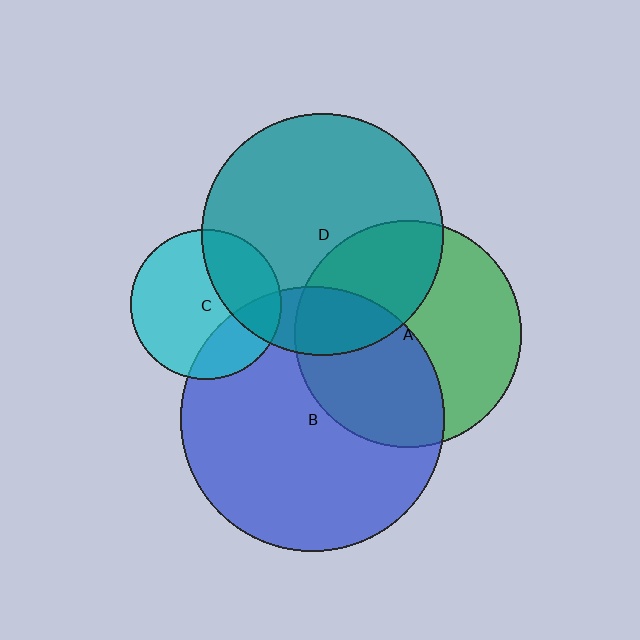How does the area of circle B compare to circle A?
Approximately 1.4 times.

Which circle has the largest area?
Circle B (blue).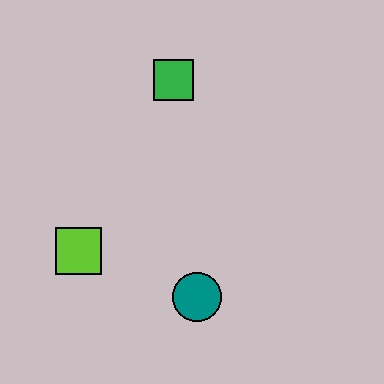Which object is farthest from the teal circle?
The green square is farthest from the teal circle.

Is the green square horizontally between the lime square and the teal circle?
Yes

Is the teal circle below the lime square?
Yes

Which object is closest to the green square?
The lime square is closest to the green square.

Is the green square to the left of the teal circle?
Yes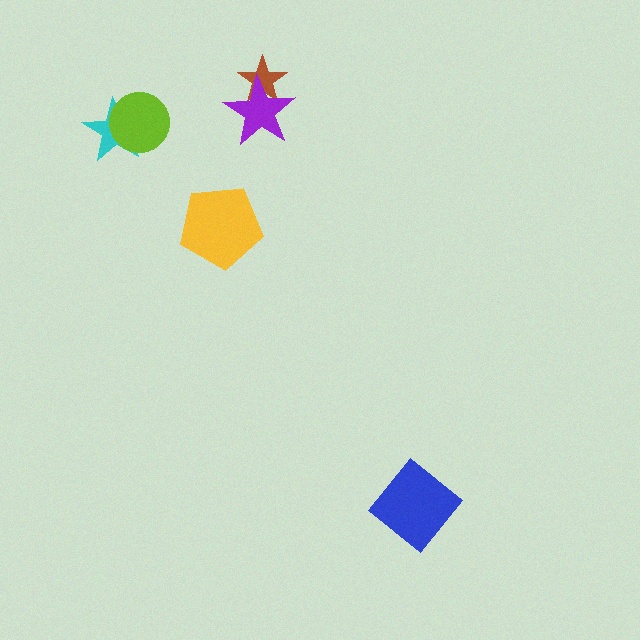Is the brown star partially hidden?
Yes, it is partially covered by another shape.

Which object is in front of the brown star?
The purple star is in front of the brown star.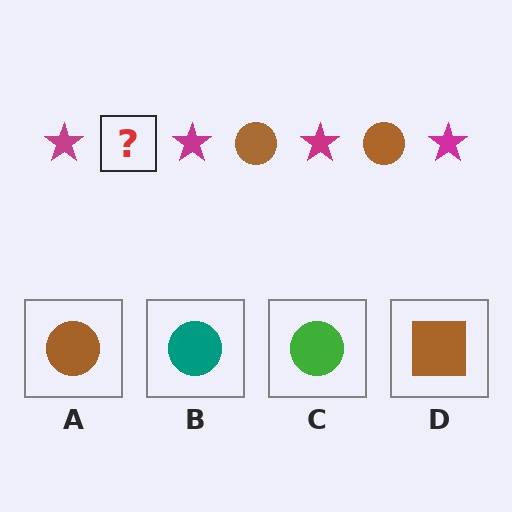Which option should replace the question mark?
Option A.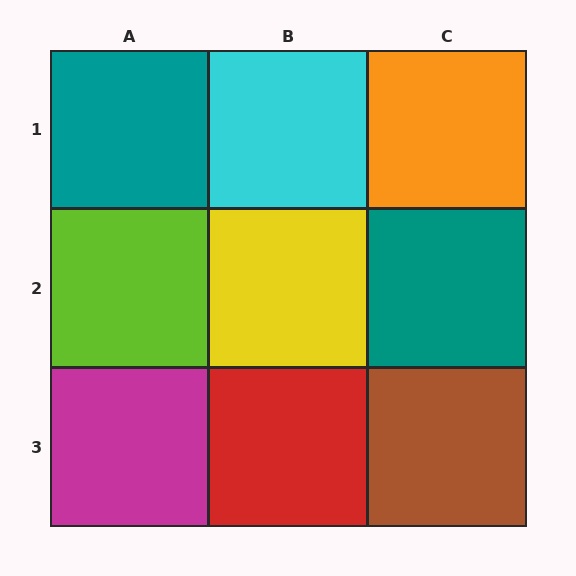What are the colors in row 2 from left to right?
Lime, yellow, teal.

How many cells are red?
1 cell is red.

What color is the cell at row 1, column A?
Teal.